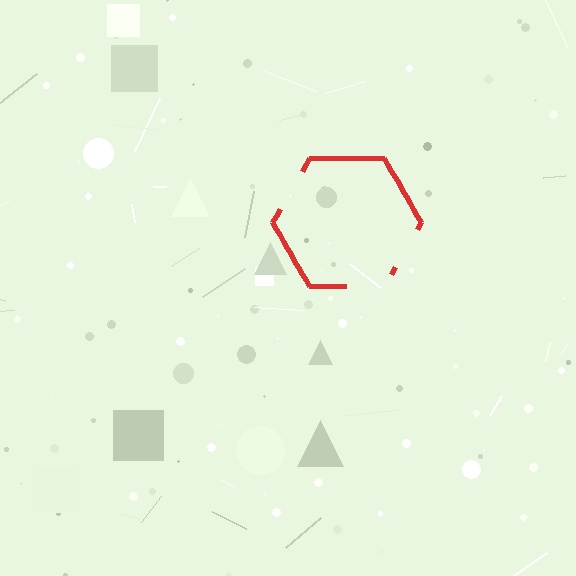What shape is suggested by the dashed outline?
The dashed outline suggests a hexagon.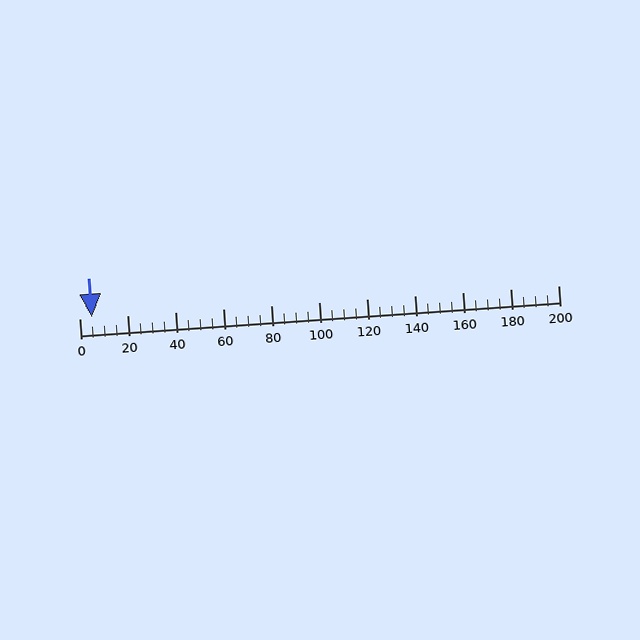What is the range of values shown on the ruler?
The ruler shows values from 0 to 200.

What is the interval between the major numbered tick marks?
The major tick marks are spaced 20 units apart.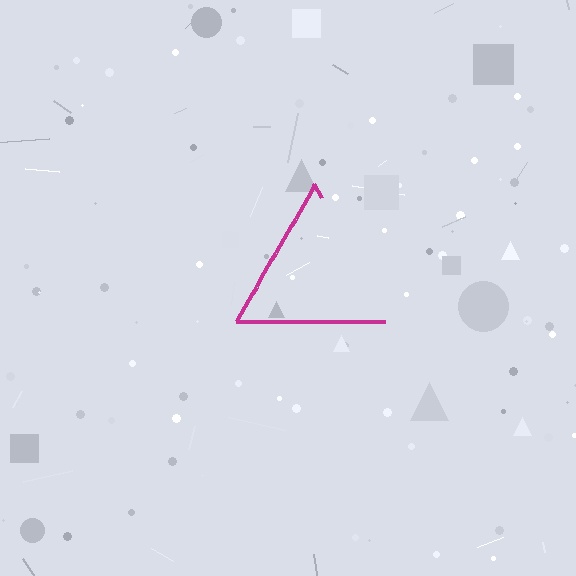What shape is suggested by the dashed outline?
The dashed outline suggests a triangle.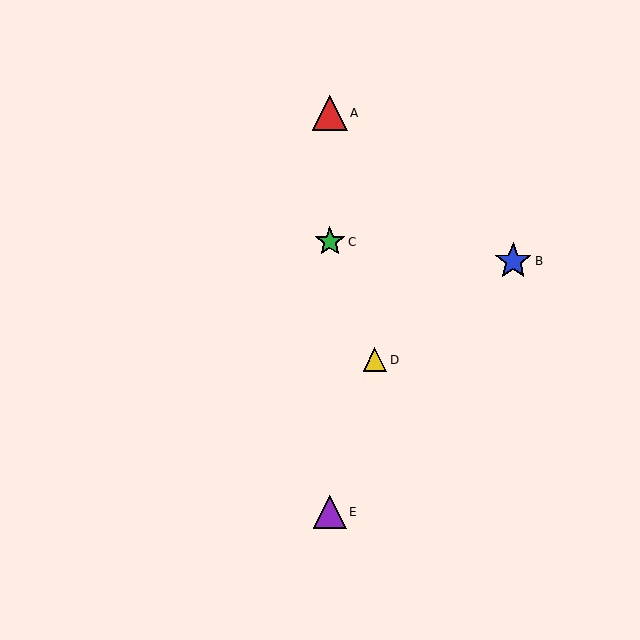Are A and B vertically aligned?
No, A is at x≈330 and B is at x≈513.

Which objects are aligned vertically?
Objects A, C, E are aligned vertically.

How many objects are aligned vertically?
3 objects (A, C, E) are aligned vertically.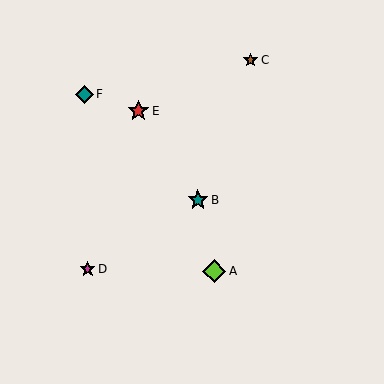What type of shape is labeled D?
Shape D is a magenta star.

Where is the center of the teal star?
The center of the teal star is at (198, 200).